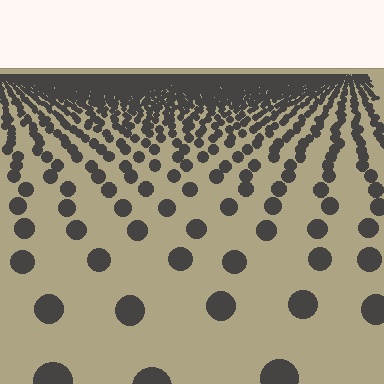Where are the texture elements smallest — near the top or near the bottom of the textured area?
Near the top.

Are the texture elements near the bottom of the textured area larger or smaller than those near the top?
Larger. Near the bottom, elements are closer to the viewer and appear at a bigger on-screen size.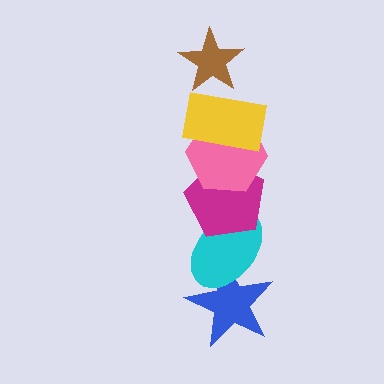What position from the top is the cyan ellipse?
The cyan ellipse is 5th from the top.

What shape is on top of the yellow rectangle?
The brown star is on top of the yellow rectangle.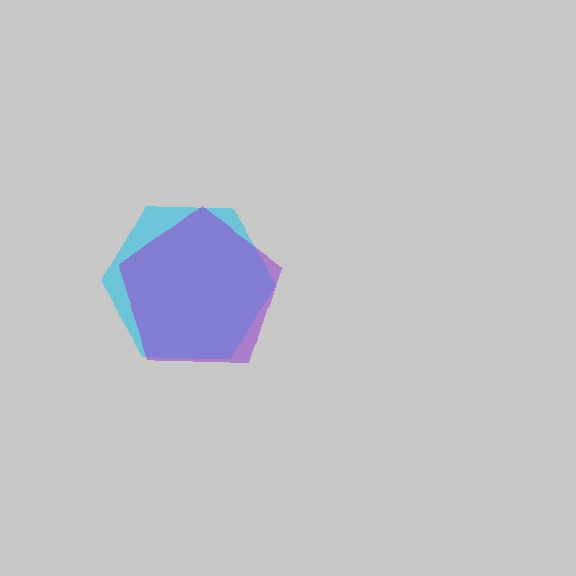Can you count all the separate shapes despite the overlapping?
Yes, there are 2 separate shapes.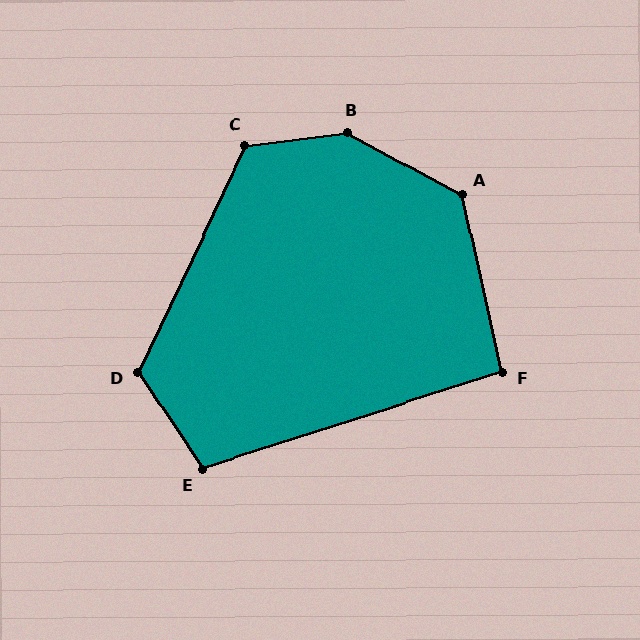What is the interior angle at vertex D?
Approximately 121 degrees (obtuse).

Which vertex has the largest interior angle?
B, at approximately 144 degrees.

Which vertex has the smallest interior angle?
F, at approximately 95 degrees.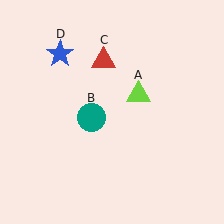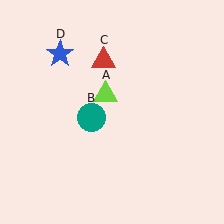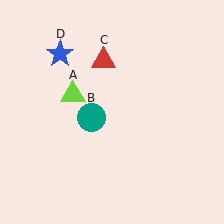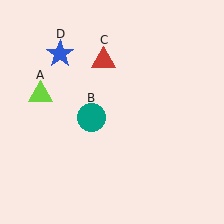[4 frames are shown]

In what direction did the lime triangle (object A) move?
The lime triangle (object A) moved left.